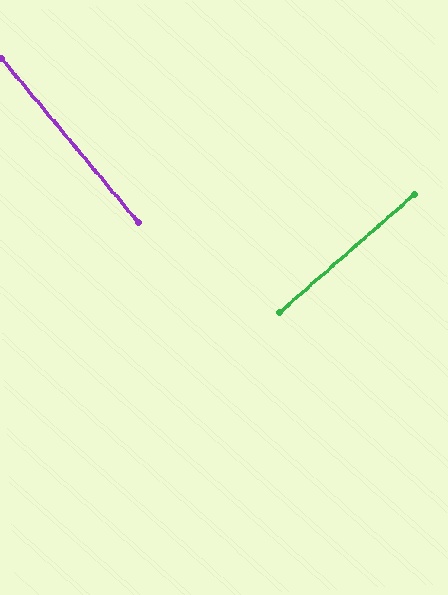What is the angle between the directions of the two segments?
Approximately 89 degrees.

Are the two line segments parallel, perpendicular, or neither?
Perpendicular — they meet at approximately 89°.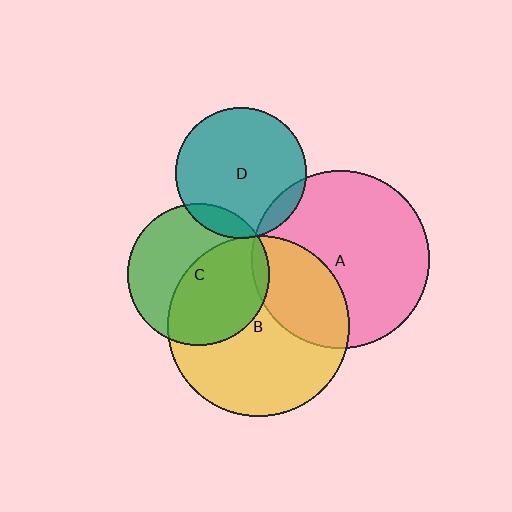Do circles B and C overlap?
Yes.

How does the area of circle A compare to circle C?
Approximately 1.6 times.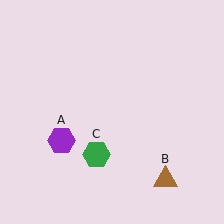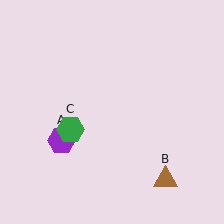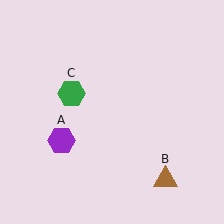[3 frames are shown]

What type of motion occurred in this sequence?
The green hexagon (object C) rotated clockwise around the center of the scene.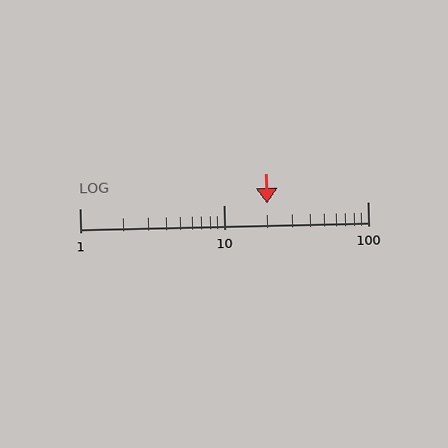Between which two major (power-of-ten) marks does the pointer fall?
The pointer is between 10 and 100.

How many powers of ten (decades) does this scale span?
The scale spans 2 decades, from 1 to 100.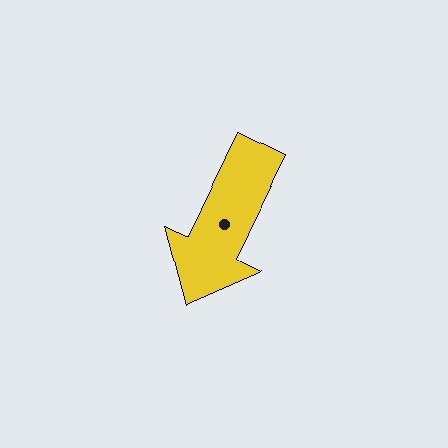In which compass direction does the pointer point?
Southwest.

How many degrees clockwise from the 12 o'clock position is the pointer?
Approximately 206 degrees.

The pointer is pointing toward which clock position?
Roughly 7 o'clock.